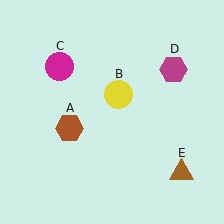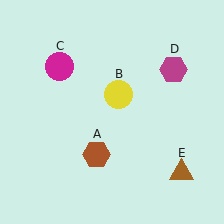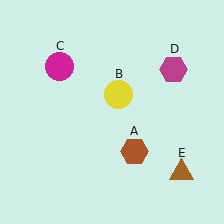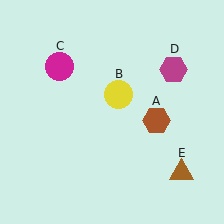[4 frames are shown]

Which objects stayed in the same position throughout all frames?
Yellow circle (object B) and magenta circle (object C) and magenta hexagon (object D) and brown triangle (object E) remained stationary.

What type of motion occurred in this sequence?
The brown hexagon (object A) rotated counterclockwise around the center of the scene.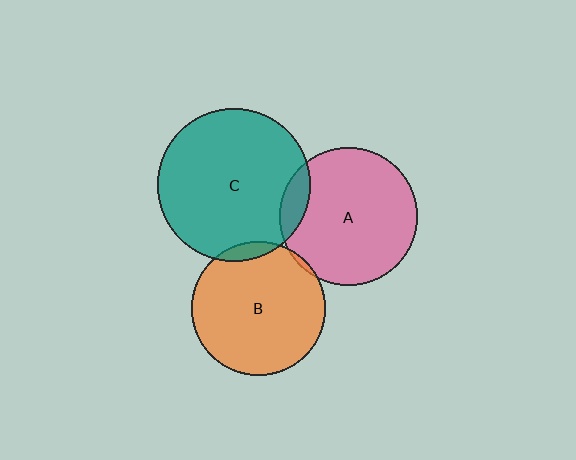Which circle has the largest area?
Circle C (teal).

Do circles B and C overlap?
Yes.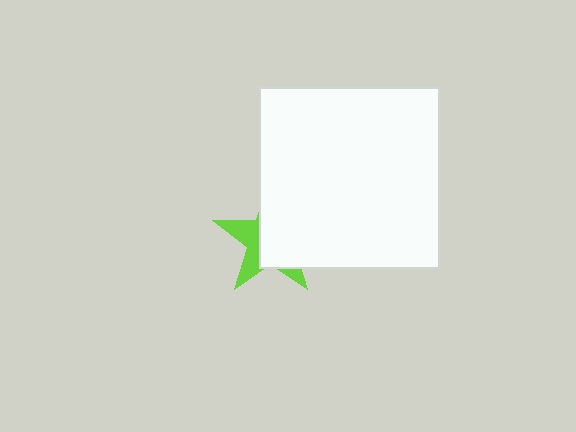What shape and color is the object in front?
The object in front is a white square.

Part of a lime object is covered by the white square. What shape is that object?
It is a star.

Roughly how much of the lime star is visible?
A small part of it is visible (roughly 37%).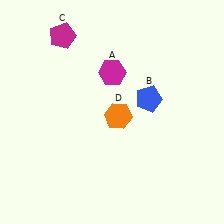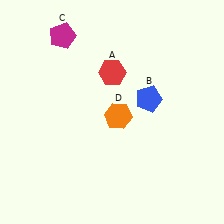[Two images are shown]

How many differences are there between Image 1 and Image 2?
There is 1 difference between the two images.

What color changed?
The hexagon (A) changed from magenta in Image 1 to red in Image 2.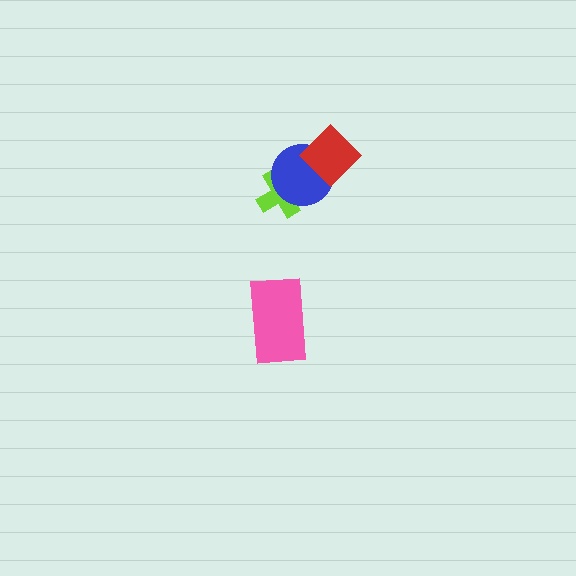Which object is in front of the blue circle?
The red diamond is in front of the blue circle.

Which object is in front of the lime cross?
The blue circle is in front of the lime cross.